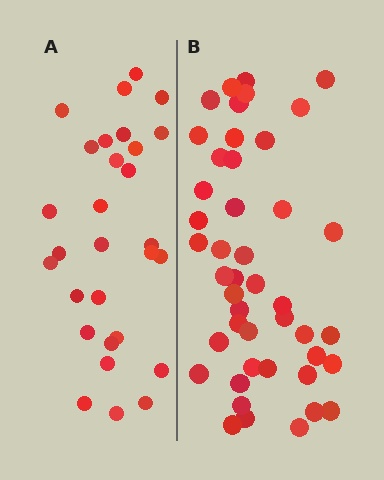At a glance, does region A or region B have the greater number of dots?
Region B (the right region) has more dots.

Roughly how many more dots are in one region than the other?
Region B has approximately 15 more dots than region A.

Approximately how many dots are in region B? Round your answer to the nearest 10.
About 40 dots. (The exact count is 45, which rounds to 40.)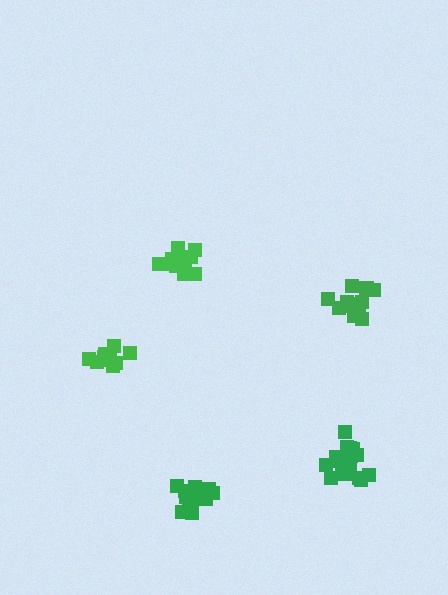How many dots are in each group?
Group 1: 14 dots, Group 2: 13 dots, Group 3: 16 dots, Group 4: 11 dots, Group 5: 17 dots (71 total).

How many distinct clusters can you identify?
There are 5 distinct clusters.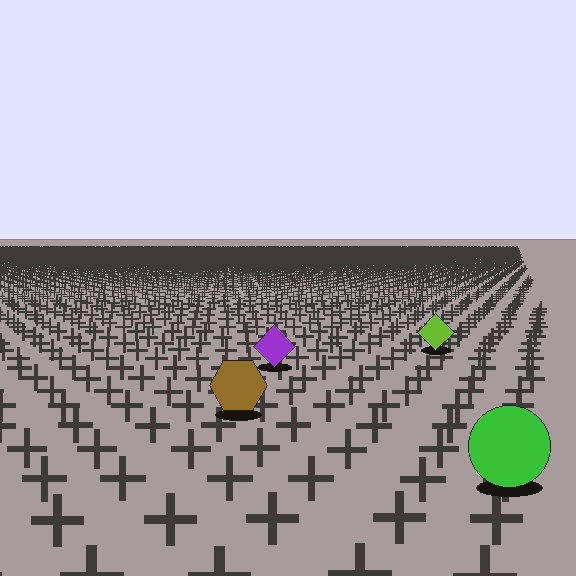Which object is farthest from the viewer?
The lime diamond is farthest from the viewer. It appears smaller and the ground texture around it is denser.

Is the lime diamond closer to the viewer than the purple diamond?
No. The purple diamond is closer — you can tell from the texture gradient: the ground texture is coarser near it.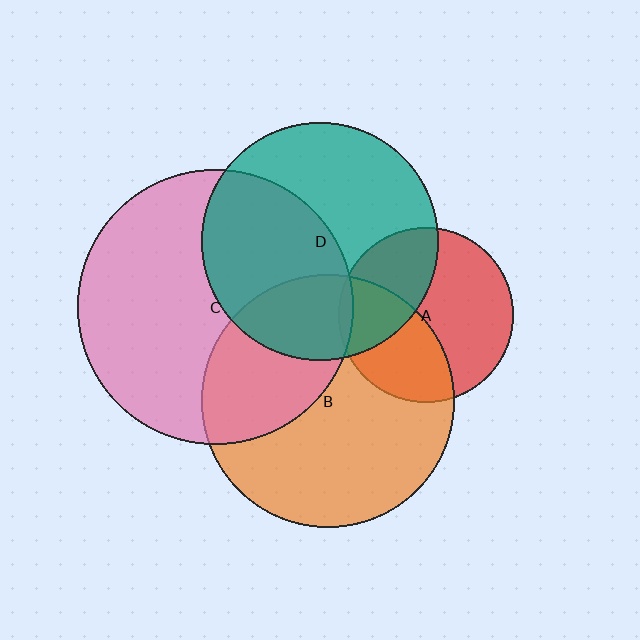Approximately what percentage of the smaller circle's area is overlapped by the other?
Approximately 35%.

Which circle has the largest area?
Circle C (pink).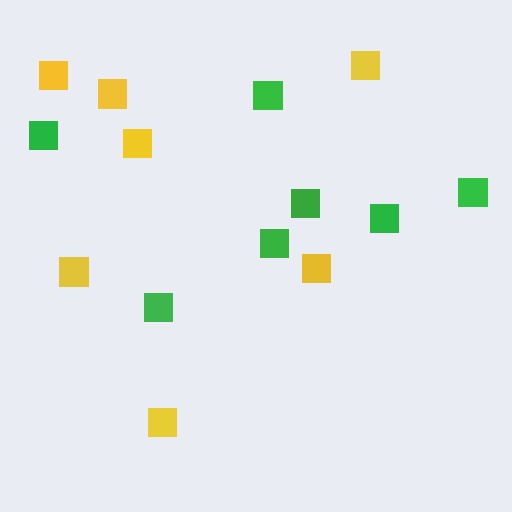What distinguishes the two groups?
There are 2 groups: one group of green squares (7) and one group of yellow squares (7).